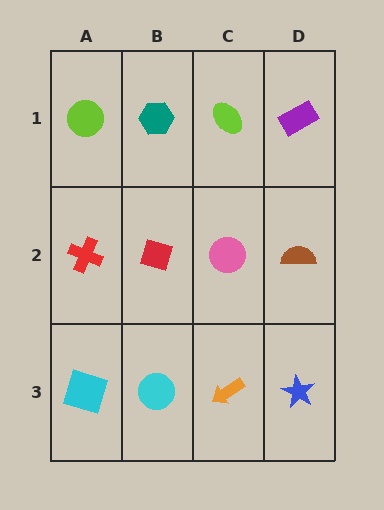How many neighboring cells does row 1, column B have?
3.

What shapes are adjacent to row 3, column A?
A red cross (row 2, column A), a cyan circle (row 3, column B).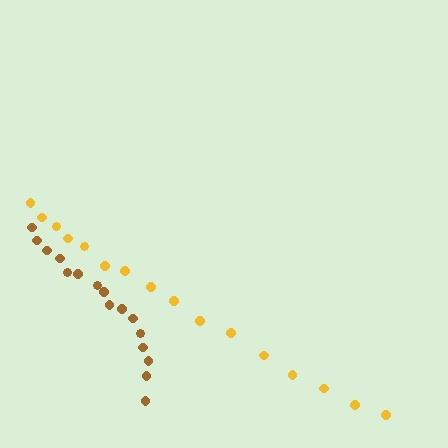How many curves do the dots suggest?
There are 2 distinct paths.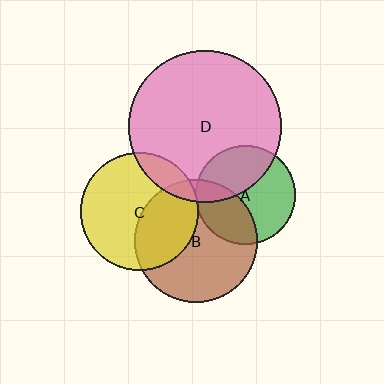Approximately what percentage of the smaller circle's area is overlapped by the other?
Approximately 15%.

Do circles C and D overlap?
Yes.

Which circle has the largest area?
Circle D (pink).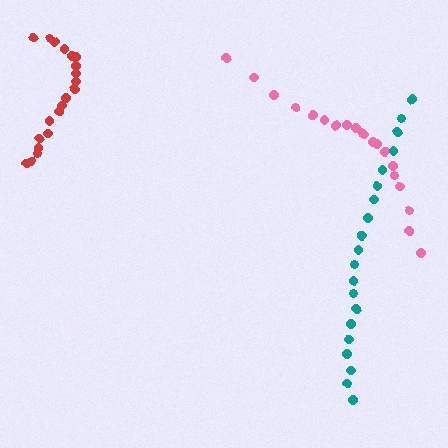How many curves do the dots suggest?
There are 3 distinct paths.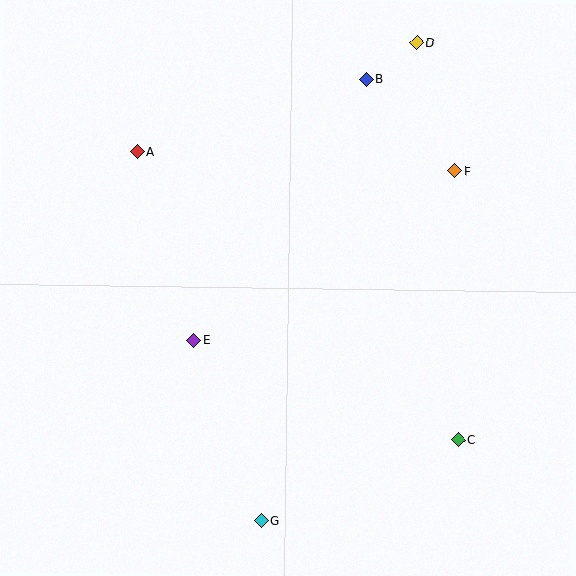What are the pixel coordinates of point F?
Point F is at (454, 171).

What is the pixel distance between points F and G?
The distance between F and G is 399 pixels.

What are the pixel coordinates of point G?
Point G is at (261, 520).